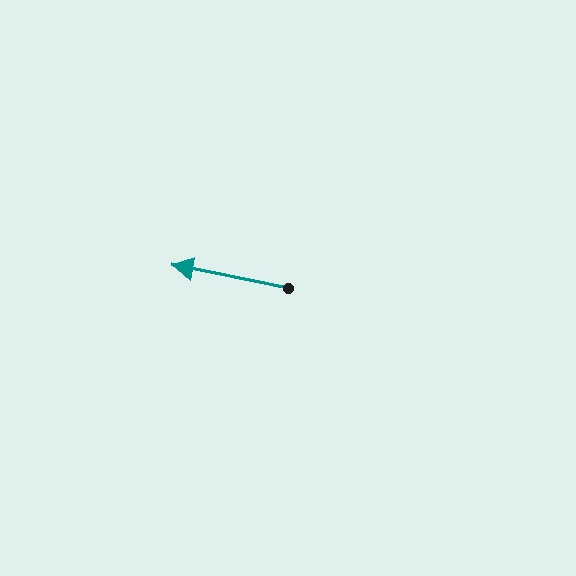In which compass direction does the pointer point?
West.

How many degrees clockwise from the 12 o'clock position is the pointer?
Approximately 281 degrees.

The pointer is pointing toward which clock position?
Roughly 9 o'clock.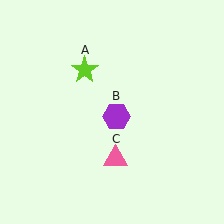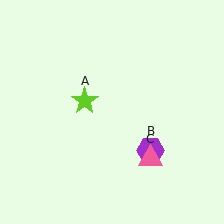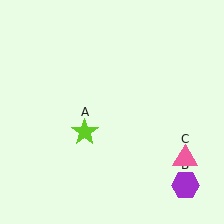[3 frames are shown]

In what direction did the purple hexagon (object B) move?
The purple hexagon (object B) moved down and to the right.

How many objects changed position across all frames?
3 objects changed position: lime star (object A), purple hexagon (object B), pink triangle (object C).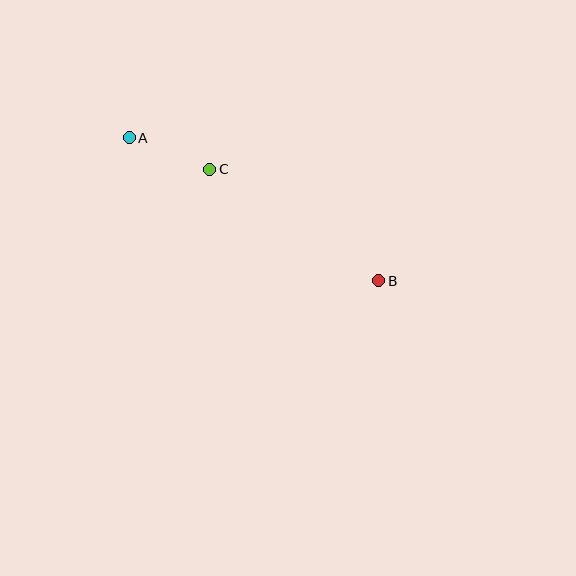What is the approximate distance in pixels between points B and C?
The distance between B and C is approximately 203 pixels.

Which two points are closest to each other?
Points A and C are closest to each other.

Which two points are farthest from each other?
Points A and B are farthest from each other.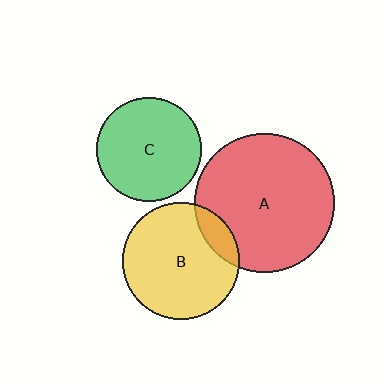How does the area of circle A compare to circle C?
Approximately 1.8 times.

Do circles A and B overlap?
Yes.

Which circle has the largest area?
Circle A (red).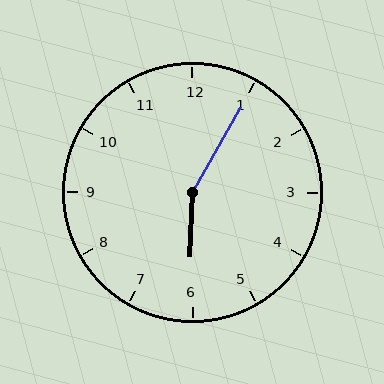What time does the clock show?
6:05.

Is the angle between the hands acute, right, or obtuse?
It is obtuse.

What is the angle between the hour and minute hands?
Approximately 152 degrees.